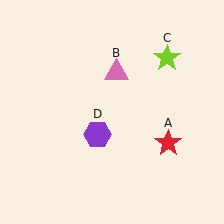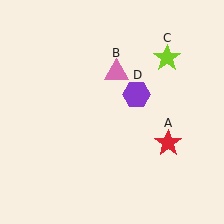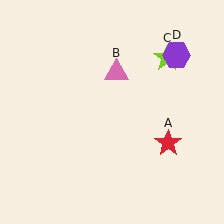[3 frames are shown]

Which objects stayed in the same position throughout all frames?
Red star (object A) and pink triangle (object B) and lime star (object C) remained stationary.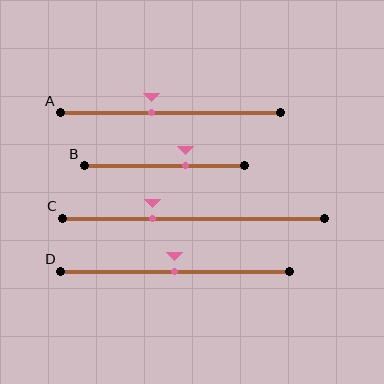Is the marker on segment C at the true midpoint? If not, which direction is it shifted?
No, the marker on segment C is shifted to the left by about 16% of the segment length.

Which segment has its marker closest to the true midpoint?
Segment D has its marker closest to the true midpoint.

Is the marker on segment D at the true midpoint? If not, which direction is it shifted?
Yes, the marker on segment D is at the true midpoint.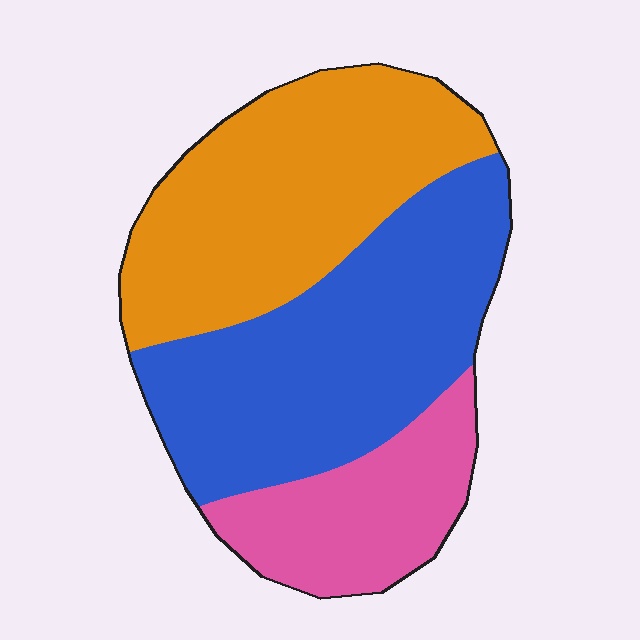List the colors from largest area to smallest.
From largest to smallest: blue, orange, pink.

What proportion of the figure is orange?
Orange takes up about three eighths (3/8) of the figure.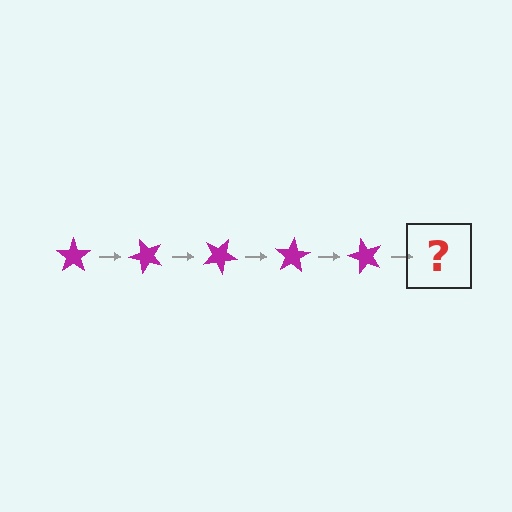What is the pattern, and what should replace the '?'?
The pattern is that the star rotates 50 degrees each step. The '?' should be a magenta star rotated 250 degrees.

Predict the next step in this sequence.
The next step is a magenta star rotated 250 degrees.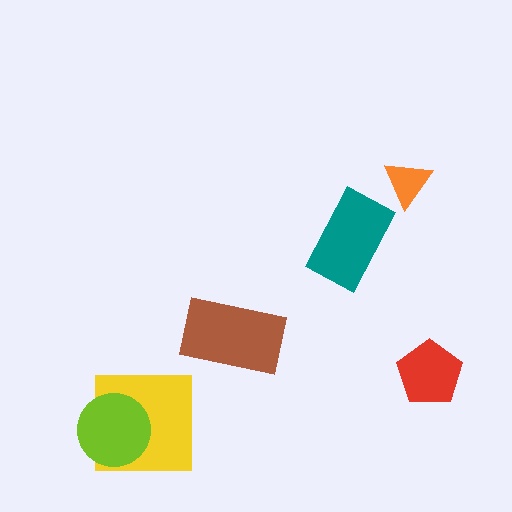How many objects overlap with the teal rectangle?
0 objects overlap with the teal rectangle.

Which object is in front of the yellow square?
The lime circle is in front of the yellow square.